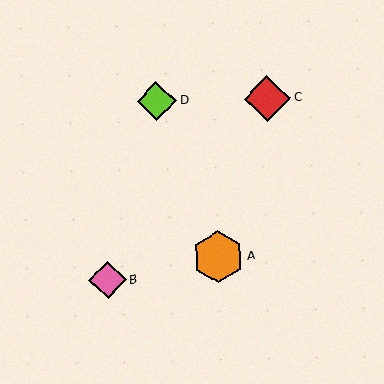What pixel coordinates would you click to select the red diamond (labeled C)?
Click at (267, 98) to select the red diamond C.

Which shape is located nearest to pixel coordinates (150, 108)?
The lime diamond (labeled D) at (157, 101) is nearest to that location.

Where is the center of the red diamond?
The center of the red diamond is at (267, 98).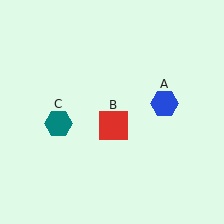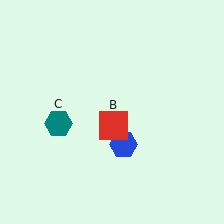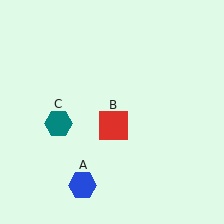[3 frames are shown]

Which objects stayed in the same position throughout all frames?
Red square (object B) and teal hexagon (object C) remained stationary.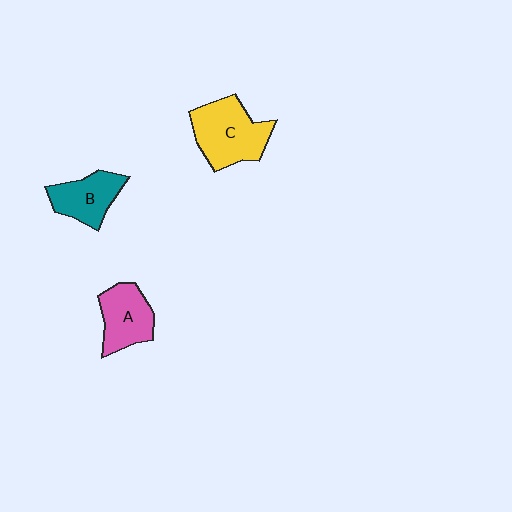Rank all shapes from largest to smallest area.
From largest to smallest: C (yellow), A (pink), B (teal).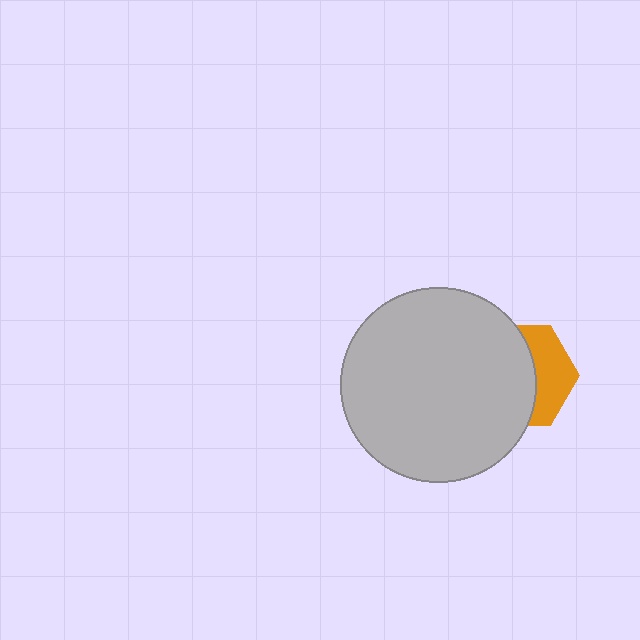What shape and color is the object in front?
The object in front is a light gray circle.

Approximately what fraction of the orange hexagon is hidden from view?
Roughly 62% of the orange hexagon is hidden behind the light gray circle.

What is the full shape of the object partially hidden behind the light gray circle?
The partially hidden object is an orange hexagon.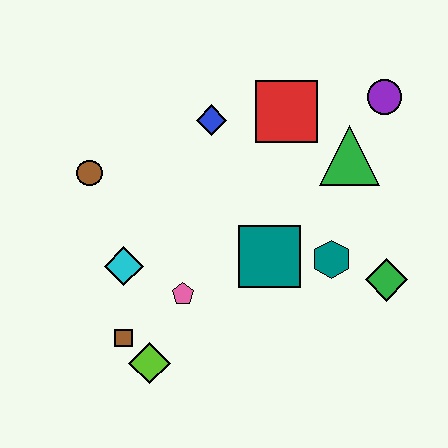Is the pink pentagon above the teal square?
No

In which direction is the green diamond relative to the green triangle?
The green diamond is below the green triangle.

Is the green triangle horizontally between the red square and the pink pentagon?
No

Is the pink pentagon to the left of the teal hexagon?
Yes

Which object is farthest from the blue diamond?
The lime diamond is farthest from the blue diamond.